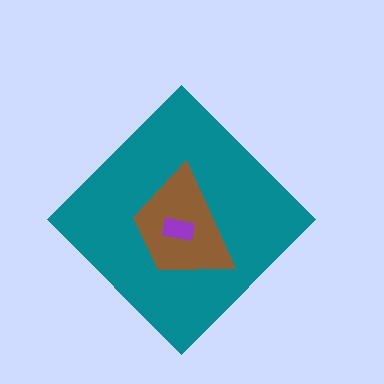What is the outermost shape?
The teal diamond.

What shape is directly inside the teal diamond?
The brown trapezoid.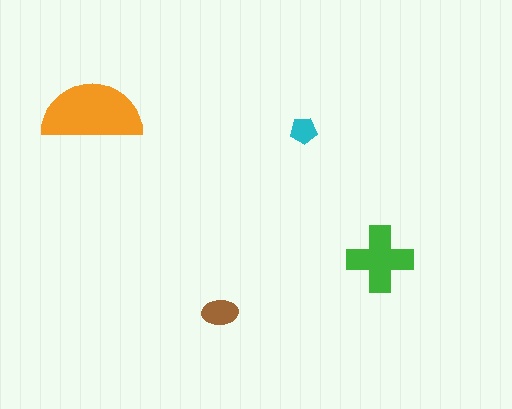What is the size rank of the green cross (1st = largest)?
2nd.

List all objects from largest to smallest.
The orange semicircle, the green cross, the brown ellipse, the cyan pentagon.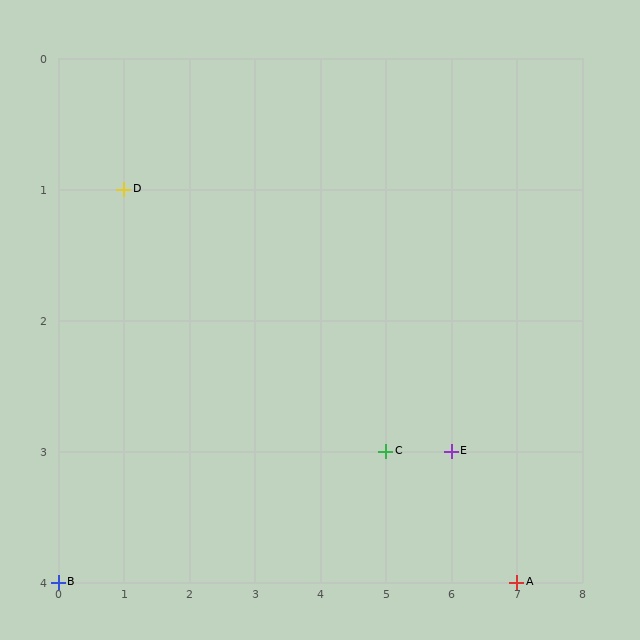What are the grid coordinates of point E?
Point E is at grid coordinates (6, 3).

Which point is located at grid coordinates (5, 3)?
Point C is at (5, 3).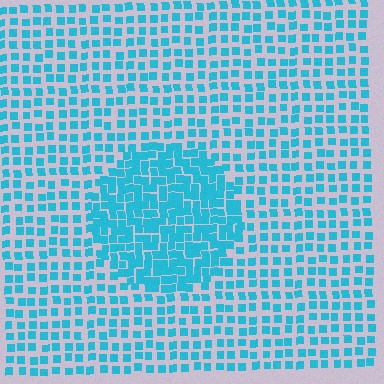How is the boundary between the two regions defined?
The boundary is defined by a change in element density (approximately 2.0x ratio). All elements are the same color, size, and shape.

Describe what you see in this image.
The image contains small cyan elements arranged at two different densities. A circle-shaped region is visible where the elements are more densely packed than the surrounding area.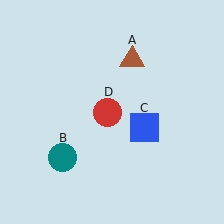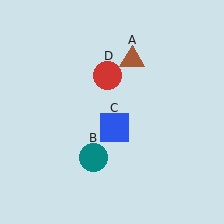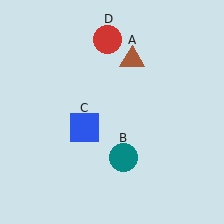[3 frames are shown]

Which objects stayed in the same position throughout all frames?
Brown triangle (object A) remained stationary.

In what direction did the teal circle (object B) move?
The teal circle (object B) moved right.